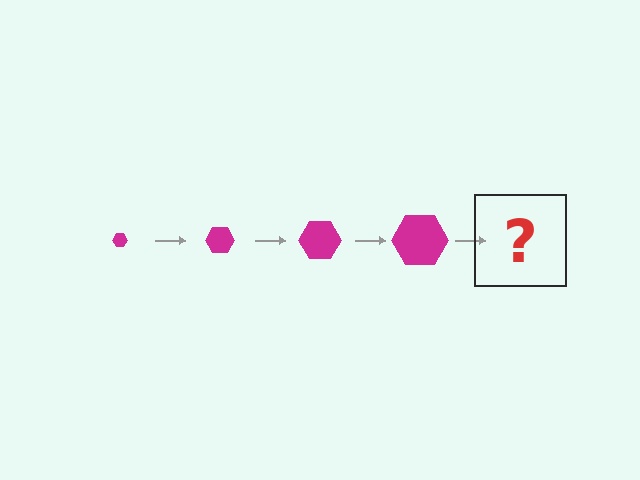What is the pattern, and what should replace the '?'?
The pattern is that the hexagon gets progressively larger each step. The '?' should be a magenta hexagon, larger than the previous one.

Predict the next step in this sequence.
The next step is a magenta hexagon, larger than the previous one.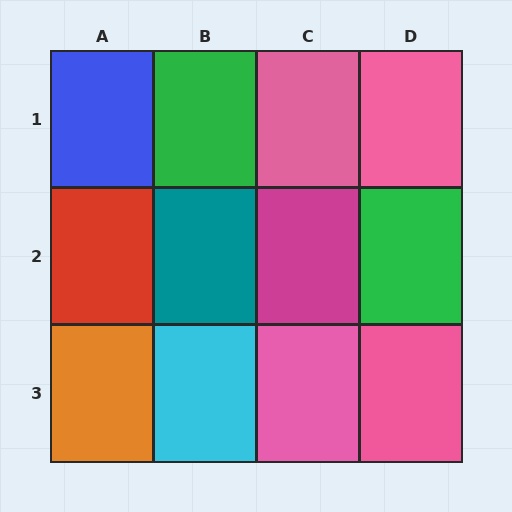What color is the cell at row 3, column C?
Pink.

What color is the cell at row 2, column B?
Teal.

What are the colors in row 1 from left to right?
Blue, green, pink, pink.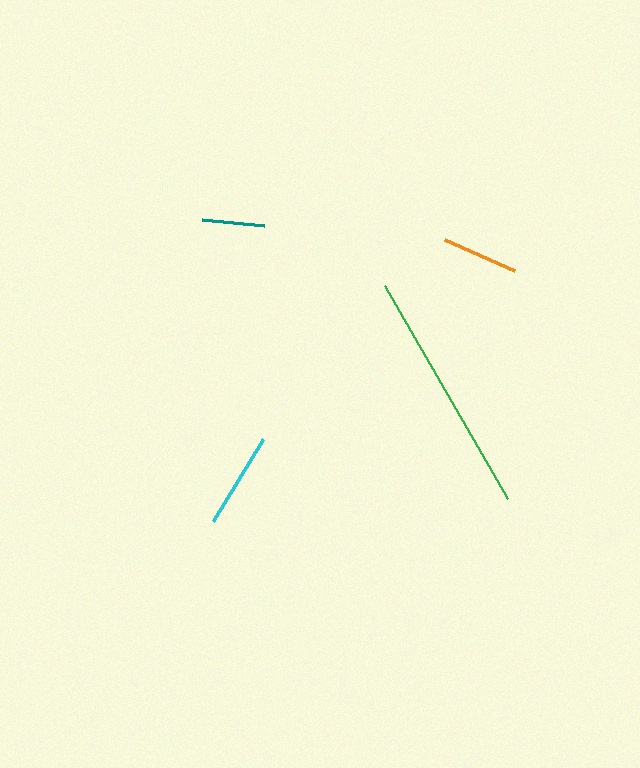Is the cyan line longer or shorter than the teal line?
The cyan line is longer than the teal line.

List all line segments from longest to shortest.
From longest to shortest: green, cyan, orange, teal.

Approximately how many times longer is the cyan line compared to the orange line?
The cyan line is approximately 1.2 times the length of the orange line.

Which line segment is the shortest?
The teal line is the shortest at approximately 62 pixels.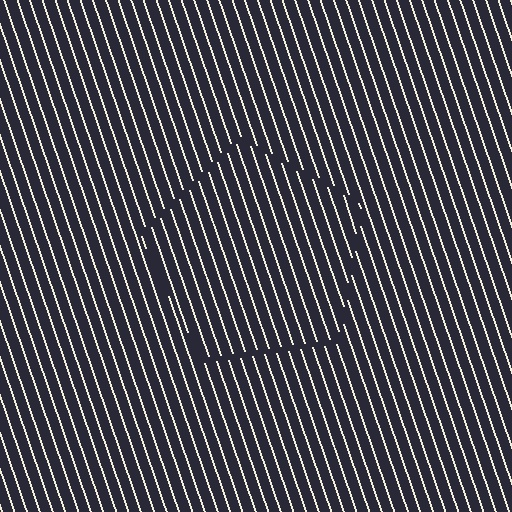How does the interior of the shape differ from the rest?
The interior of the shape contains the same grating, shifted by half a period — the contour is defined by the phase discontinuity where line-ends from the inner and outer gratings abut.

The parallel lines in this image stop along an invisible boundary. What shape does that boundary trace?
An illusory pentagon. The interior of the shape contains the same grating, shifted by half a period — the contour is defined by the phase discontinuity where line-ends from the inner and outer gratings abut.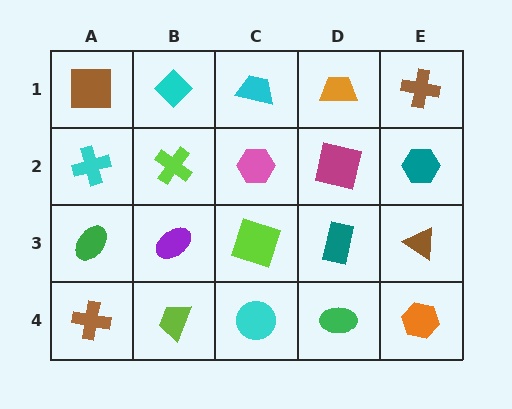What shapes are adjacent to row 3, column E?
A teal hexagon (row 2, column E), an orange hexagon (row 4, column E), a teal rectangle (row 3, column D).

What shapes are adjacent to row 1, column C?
A pink hexagon (row 2, column C), a cyan diamond (row 1, column B), an orange trapezoid (row 1, column D).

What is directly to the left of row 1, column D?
A cyan trapezoid.